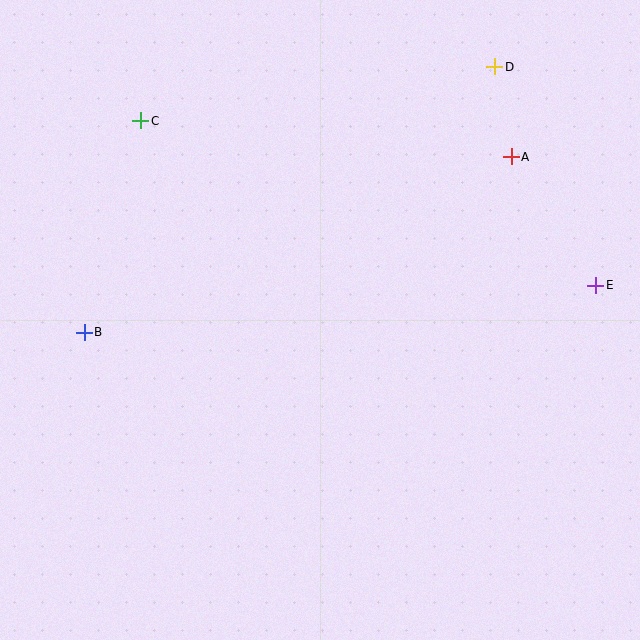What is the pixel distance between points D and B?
The distance between D and B is 488 pixels.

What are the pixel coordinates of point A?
Point A is at (511, 157).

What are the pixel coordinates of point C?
Point C is at (141, 121).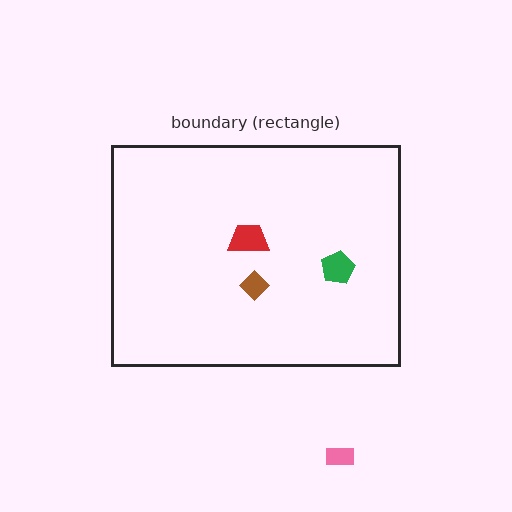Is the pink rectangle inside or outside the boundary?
Outside.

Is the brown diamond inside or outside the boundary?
Inside.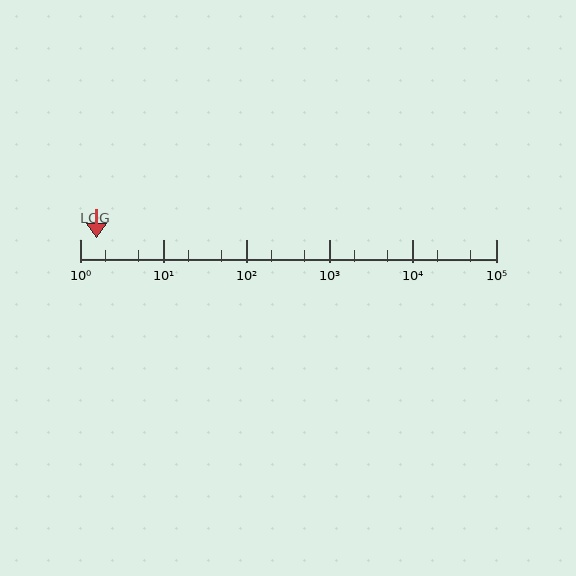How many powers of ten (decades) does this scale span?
The scale spans 5 decades, from 1 to 100000.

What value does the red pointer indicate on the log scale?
The pointer indicates approximately 1.6.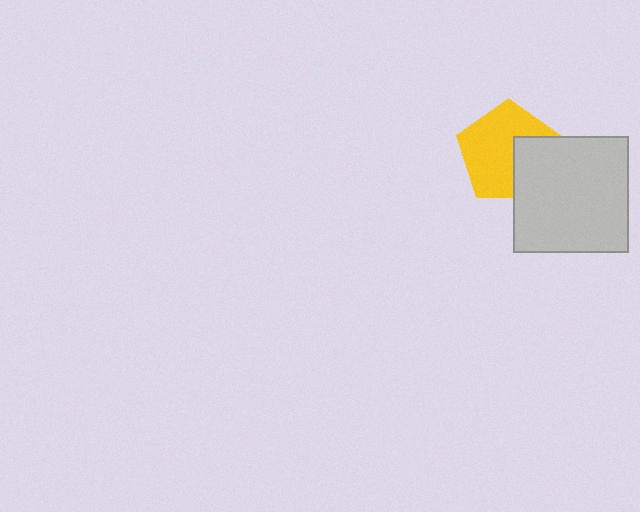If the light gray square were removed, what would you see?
You would see the complete yellow pentagon.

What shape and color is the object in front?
The object in front is a light gray square.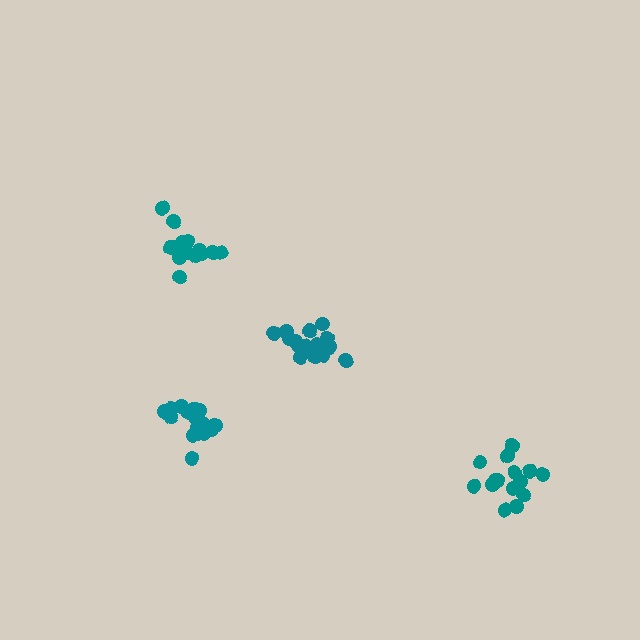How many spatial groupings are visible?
There are 4 spatial groupings.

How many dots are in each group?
Group 1: 18 dots, Group 2: 18 dots, Group 3: 15 dots, Group 4: 15 dots (66 total).